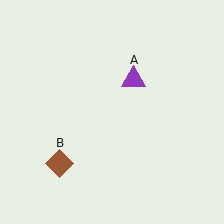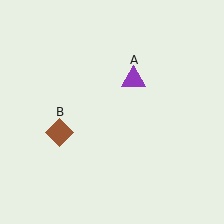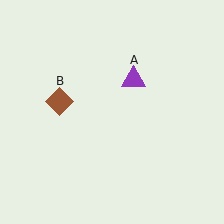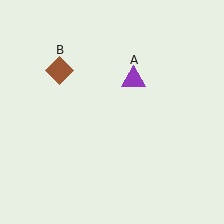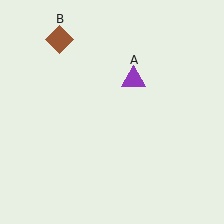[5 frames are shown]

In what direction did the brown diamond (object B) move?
The brown diamond (object B) moved up.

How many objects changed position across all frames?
1 object changed position: brown diamond (object B).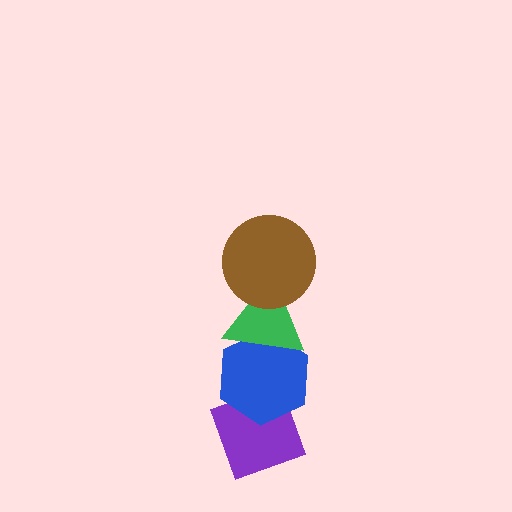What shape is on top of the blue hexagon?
The green triangle is on top of the blue hexagon.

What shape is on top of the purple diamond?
The blue hexagon is on top of the purple diamond.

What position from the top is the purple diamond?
The purple diamond is 4th from the top.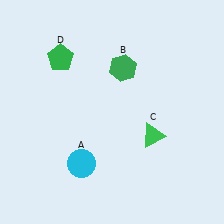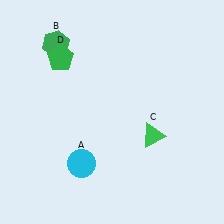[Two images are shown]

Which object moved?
The green hexagon (B) moved left.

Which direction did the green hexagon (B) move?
The green hexagon (B) moved left.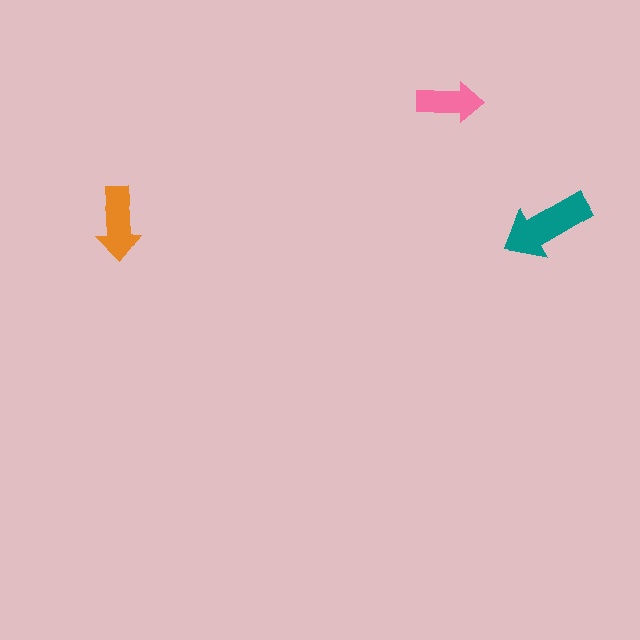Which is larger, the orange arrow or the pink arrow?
The orange one.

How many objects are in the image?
There are 3 objects in the image.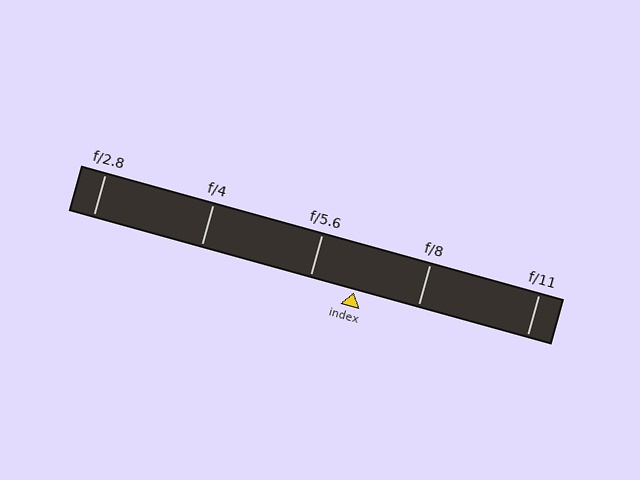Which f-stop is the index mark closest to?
The index mark is closest to f/5.6.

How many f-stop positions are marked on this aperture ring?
There are 5 f-stop positions marked.